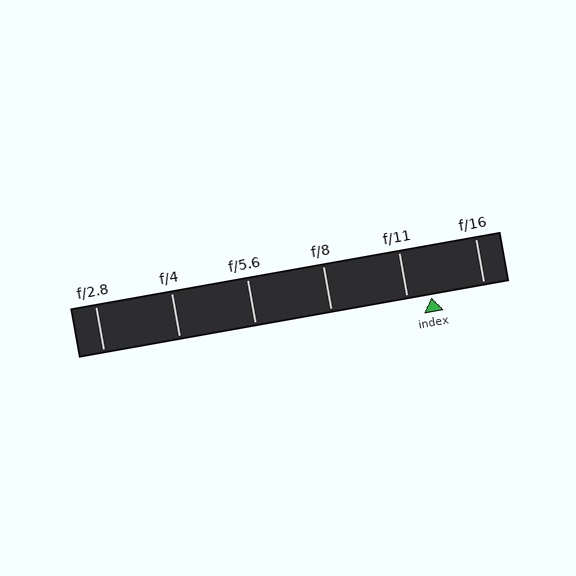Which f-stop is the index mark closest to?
The index mark is closest to f/11.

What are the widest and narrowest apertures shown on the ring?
The widest aperture shown is f/2.8 and the narrowest is f/16.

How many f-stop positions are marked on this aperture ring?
There are 6 f-stop positions marked.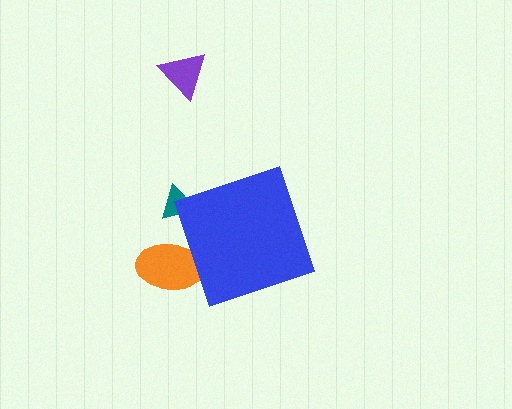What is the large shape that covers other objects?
A blue diamond.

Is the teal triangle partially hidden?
Yes, the teal triangle is partially hidden behind the blue diamond.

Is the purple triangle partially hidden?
No, the purple triangle is fully visible.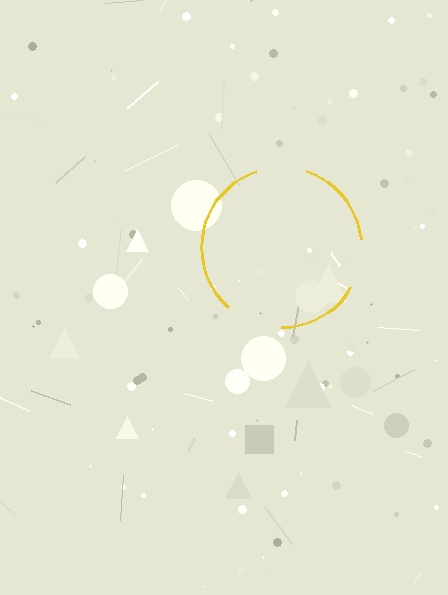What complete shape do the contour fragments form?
The contour fragments form a circle.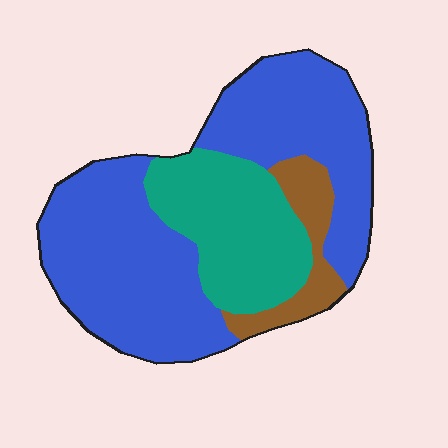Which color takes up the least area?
Brown, at roughly 10%.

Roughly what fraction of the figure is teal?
Teal covers around 25% of the figure.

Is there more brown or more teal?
Teal.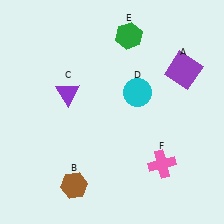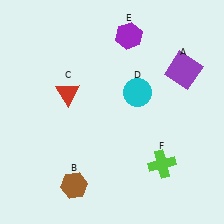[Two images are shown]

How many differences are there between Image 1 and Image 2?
There are 3 differences between the two images.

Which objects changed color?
C changed from purple to red. E changed from green to purple. F changed from pink to lime.